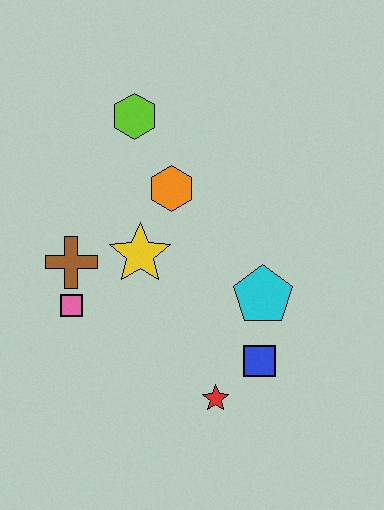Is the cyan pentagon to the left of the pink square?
No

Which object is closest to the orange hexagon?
The yellow star is closest to the orange hexagon.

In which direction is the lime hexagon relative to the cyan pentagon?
The lime hexagon is above the cyan pentagon.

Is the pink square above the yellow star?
No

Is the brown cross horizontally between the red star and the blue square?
No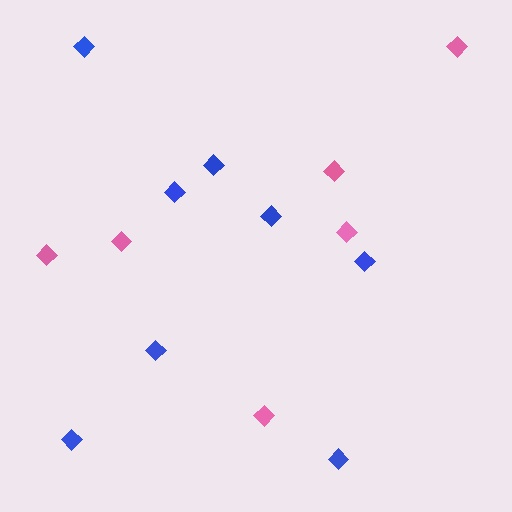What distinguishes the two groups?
There are 2 groups: one group of blue diamonds (8) and one group of pink diamonds (6).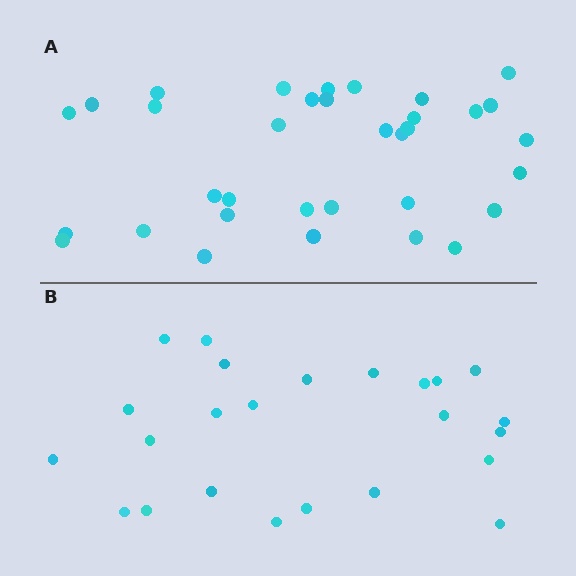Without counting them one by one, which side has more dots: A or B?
Region A (the top region) has more dots.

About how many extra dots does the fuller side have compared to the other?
Region A has roughly 10 or so more dots than region B.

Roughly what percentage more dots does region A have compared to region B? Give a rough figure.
About 40% more.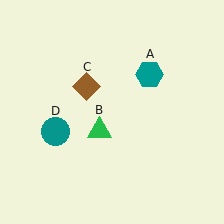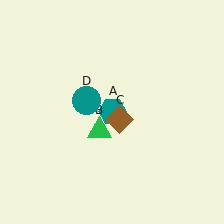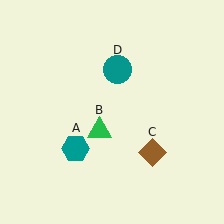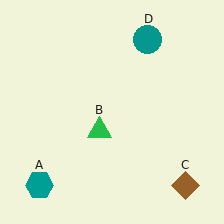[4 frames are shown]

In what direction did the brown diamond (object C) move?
The brown diamond (object C) moved down and to the right.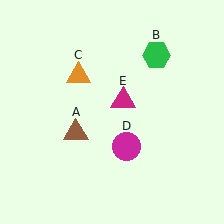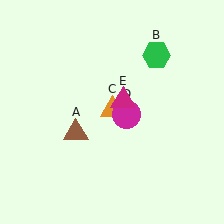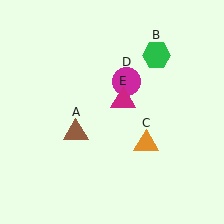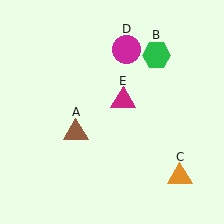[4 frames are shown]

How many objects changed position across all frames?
2 objects changed position: orange triangle (object C), magenta circle (object D).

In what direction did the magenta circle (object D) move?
The magenta circle (object D) moved up.